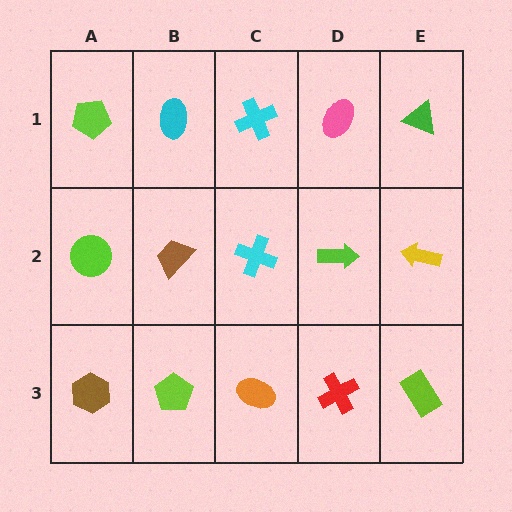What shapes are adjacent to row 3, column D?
A lime arrow (row 2, column D), an orange ellipse (row 3, column C), a lime rectangle (row 3, column E).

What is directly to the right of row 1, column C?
A pink ellipse.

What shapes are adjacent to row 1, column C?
A cyan cross (row 2, column C), a cyan ellipse (row 1, column B), a pink ellipse (row 1, column D).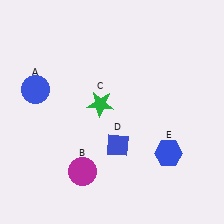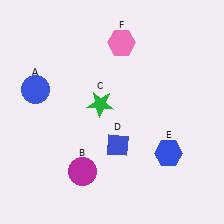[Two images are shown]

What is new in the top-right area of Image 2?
A pink hexagon (F) was added in the top-right area of Image 2.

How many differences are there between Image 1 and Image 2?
There is 1 difference between the two images.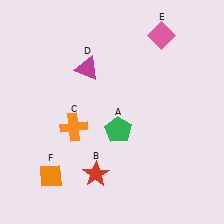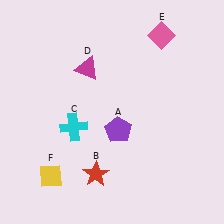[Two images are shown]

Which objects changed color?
A changed from green to purple. C changed from orange to cyan. F changed from orange to yellow.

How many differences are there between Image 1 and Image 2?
There are 3 differences between the two images.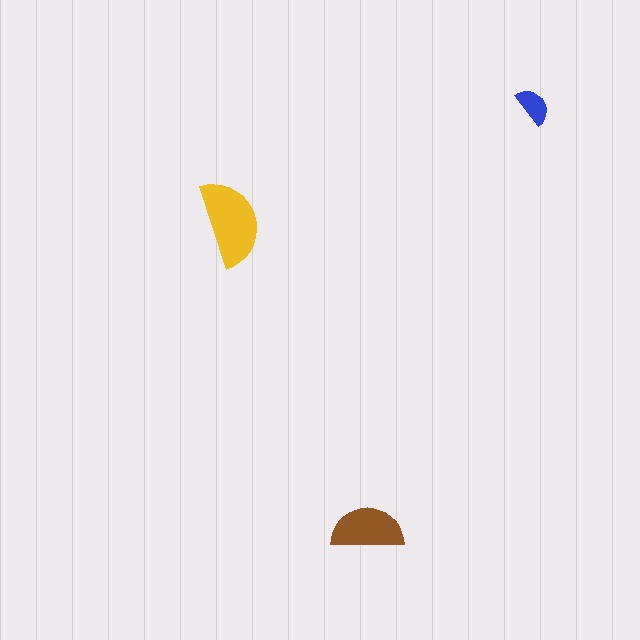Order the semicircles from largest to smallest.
the yellow one, the brown one, the blue one.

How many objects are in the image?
There are 3 objects in the image.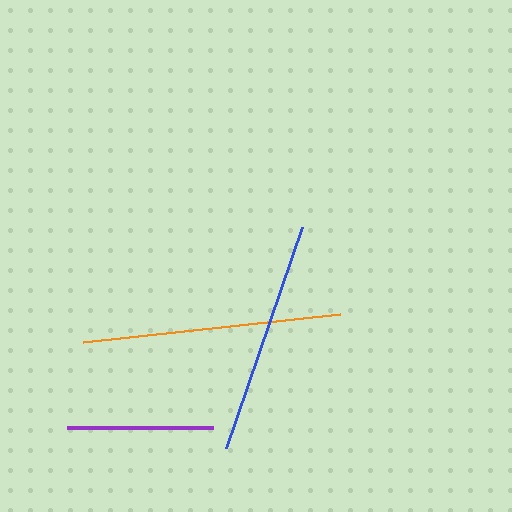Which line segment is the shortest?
The purple line is the shortest at approximately 146 pixels.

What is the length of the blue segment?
The blue segment is approximately 234 pixels long.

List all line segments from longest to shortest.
From longest to shortest: orange, blue, purple.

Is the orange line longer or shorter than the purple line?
The orange line is longer than the purple line.